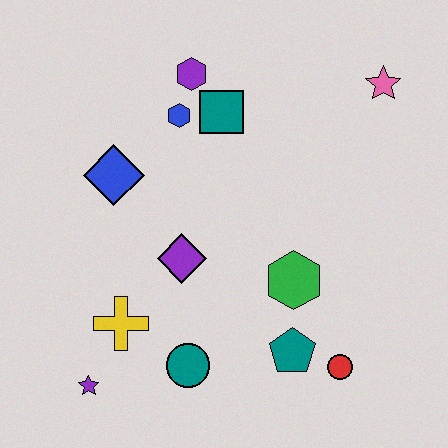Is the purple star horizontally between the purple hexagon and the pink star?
No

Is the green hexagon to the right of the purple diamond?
Yes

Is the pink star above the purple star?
Yes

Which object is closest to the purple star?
The yellow cross is closest to the purple star.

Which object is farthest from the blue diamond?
The red circle is farthest from the blue diamond.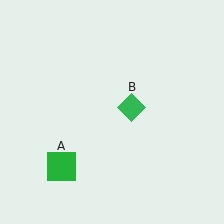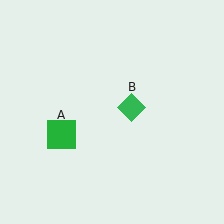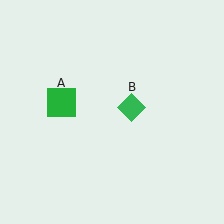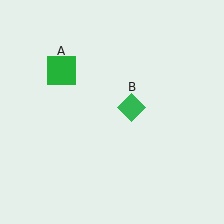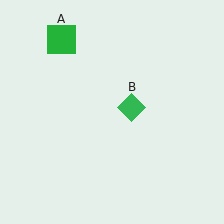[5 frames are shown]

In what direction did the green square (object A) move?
The green square (object A) moved up.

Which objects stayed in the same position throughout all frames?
Green diamond (object B) remained stationary.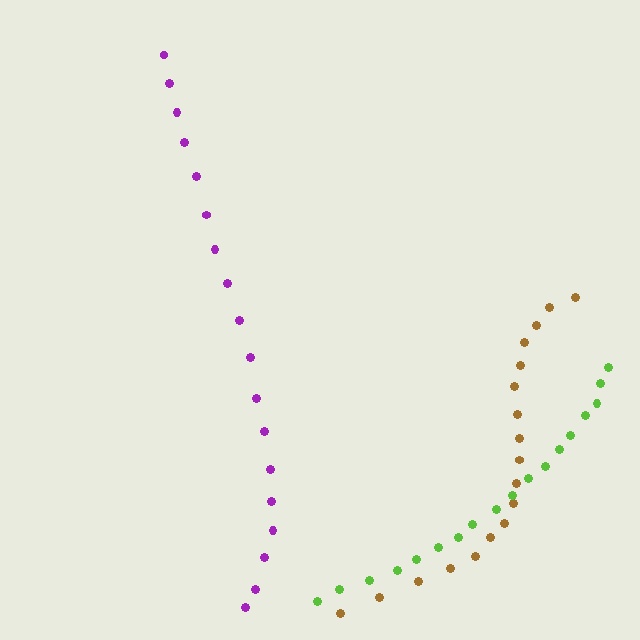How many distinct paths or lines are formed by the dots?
There are 3 distinct paths.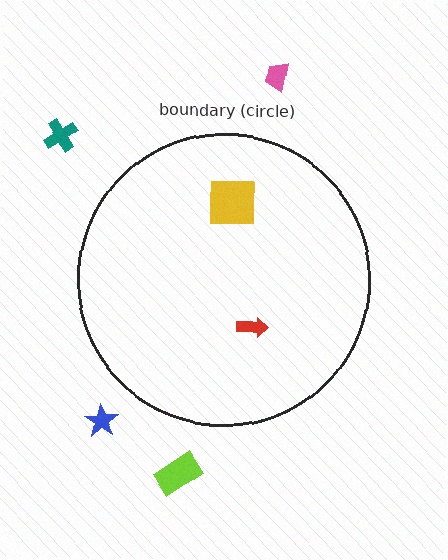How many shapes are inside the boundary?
2 inside, 4 outside.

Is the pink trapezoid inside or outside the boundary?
Outside.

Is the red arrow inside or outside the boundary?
Inside.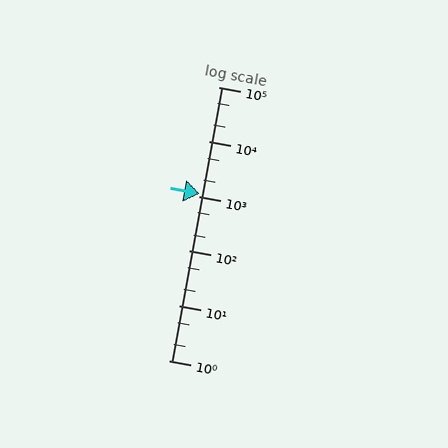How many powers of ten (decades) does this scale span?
The scale spans 5 decades, from 1 to 100000.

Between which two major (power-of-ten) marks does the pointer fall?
The pointer is between 1000 and 10000.